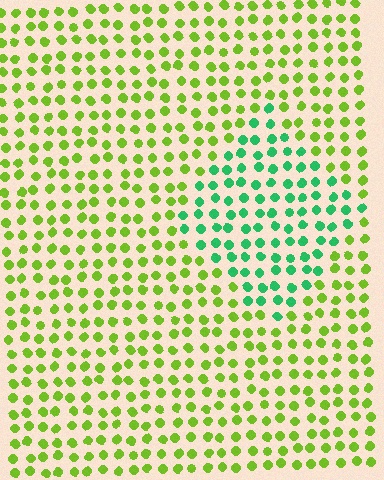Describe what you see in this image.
The image is filled with small lime elements in a uniform arrangement. A diamond-shaped region is visible where the elements are tinted to a slightly different hue, forming a subtle color boundary.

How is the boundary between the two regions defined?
The boundary is defined purely by a slight shift in hue (about 53 degrees). Spacing, size, and orientation are identical on both sides.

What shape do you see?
I see a diamond.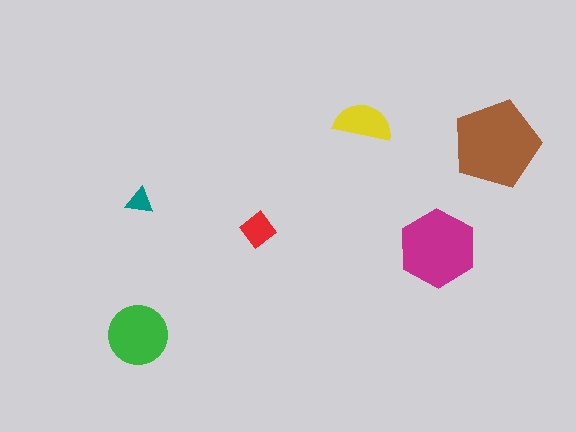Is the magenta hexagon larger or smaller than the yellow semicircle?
Larger.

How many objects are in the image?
There are 6 objects in the image.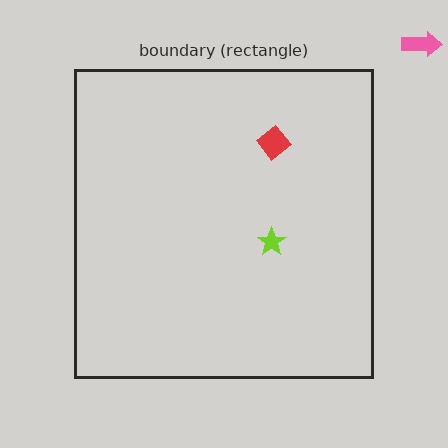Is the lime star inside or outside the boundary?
Inside.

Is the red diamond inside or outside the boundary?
Inside.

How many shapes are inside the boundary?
2 inside, 1 outside.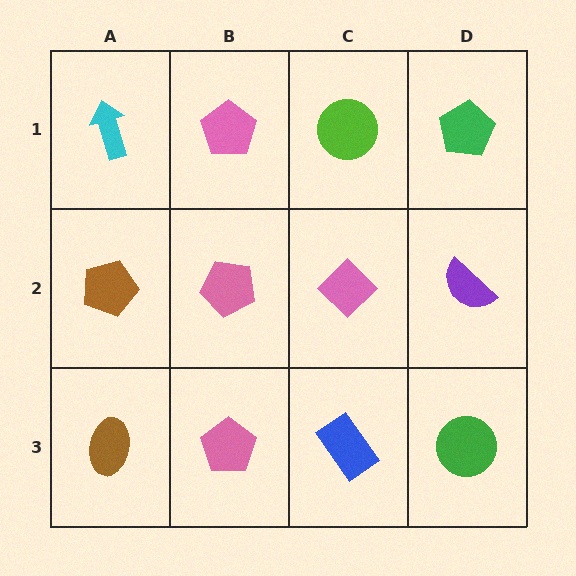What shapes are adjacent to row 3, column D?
A purple semicircle (row 2, column D), a blue rectangle (row 3, column C).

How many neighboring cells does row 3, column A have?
2.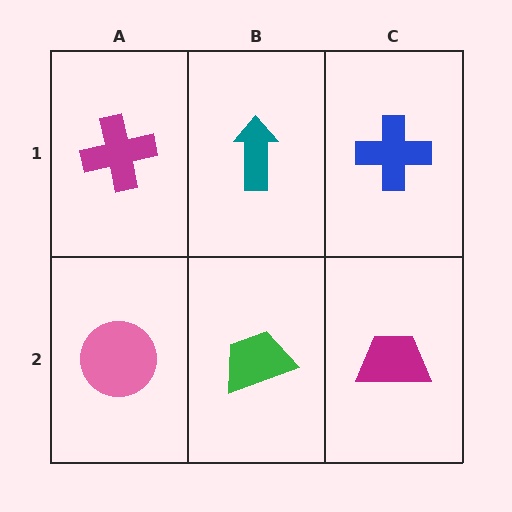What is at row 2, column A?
A pink circle.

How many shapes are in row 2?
3 shapes.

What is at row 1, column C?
A blue cross.